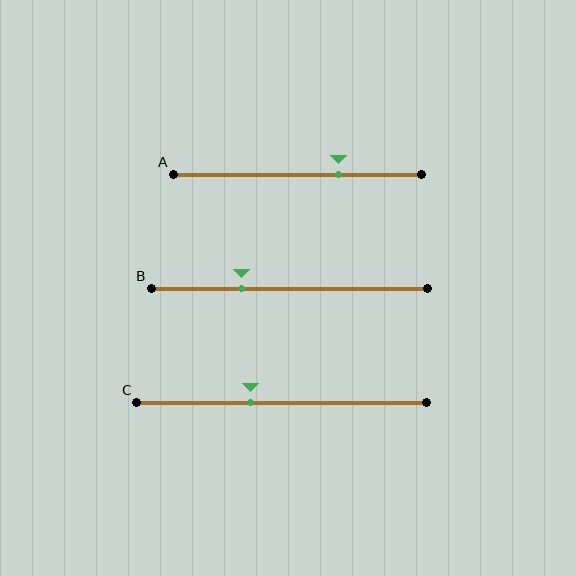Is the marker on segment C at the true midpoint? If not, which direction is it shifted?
No, the marker on segment C is shifted to the left by about 11% of the segment length.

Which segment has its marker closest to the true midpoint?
Segment C has its marker closest to the true midpoint.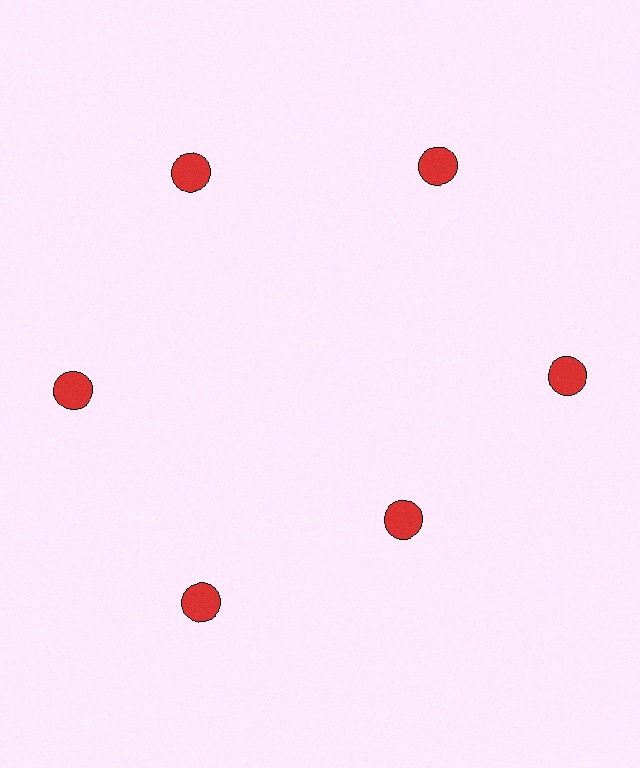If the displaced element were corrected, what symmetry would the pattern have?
It would have 6-fold rotational symmetry — the pattern would map onto itself every 60 degrees.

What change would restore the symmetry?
The symmetry would be restored by moving it outward, back onto the ring so that all 6 circles sit at equal angles and equal distance from the center.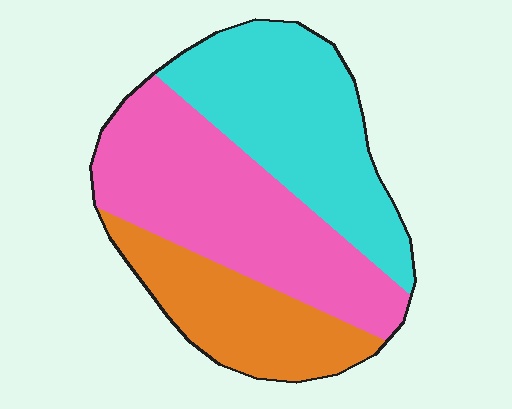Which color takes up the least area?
Orange, at roughly 25%.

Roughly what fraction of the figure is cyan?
Cyan takes up about three eighths (3/8) of the figure.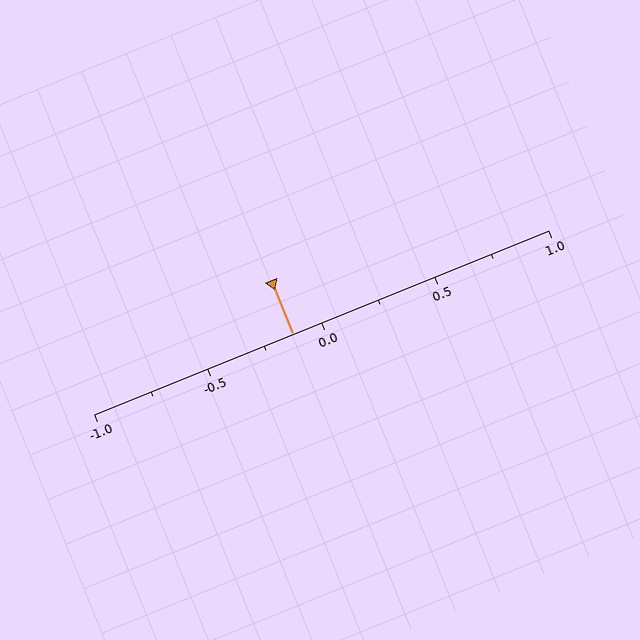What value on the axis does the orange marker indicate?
The marker indicates approximately -0.12.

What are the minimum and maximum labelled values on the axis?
The axis runs from -1.0 to 1.0.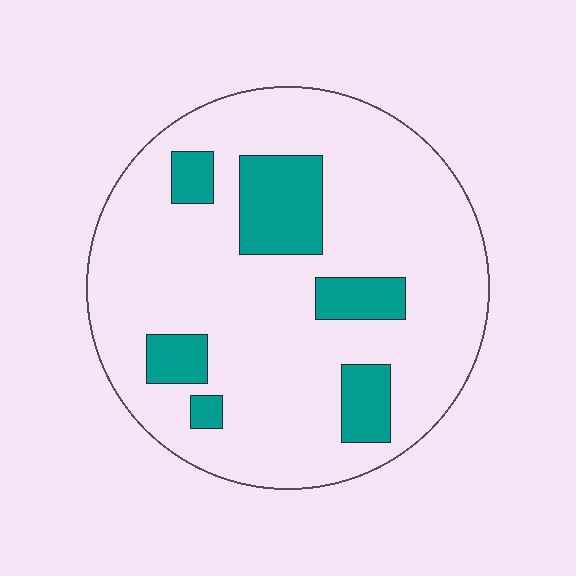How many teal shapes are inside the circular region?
6.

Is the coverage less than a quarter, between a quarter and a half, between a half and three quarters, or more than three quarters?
Less than a quarter.